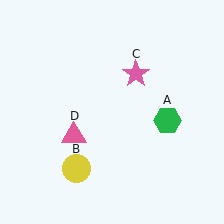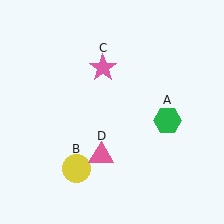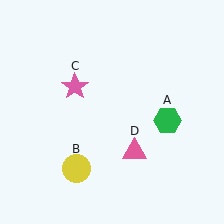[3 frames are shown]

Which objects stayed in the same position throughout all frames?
Green hexagon (object A) and yellow circle (object B) remained stationary.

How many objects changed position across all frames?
2 objects changed position: pink star (object C), pink triangle (object D).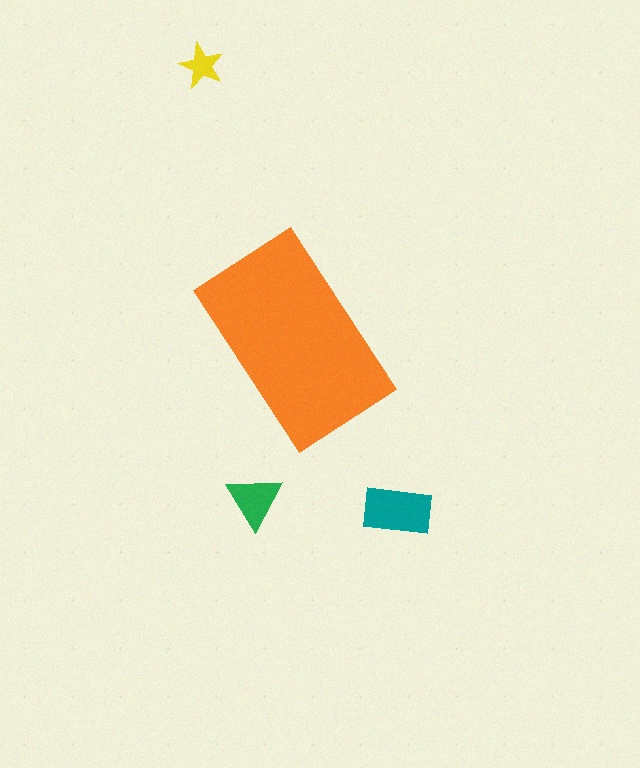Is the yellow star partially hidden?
No, the yellow star is fully visible.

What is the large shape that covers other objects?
An orange rectangle.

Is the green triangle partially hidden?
No, the green triangle is fully visible.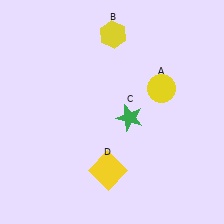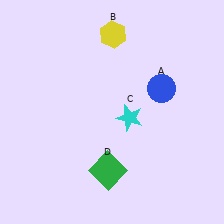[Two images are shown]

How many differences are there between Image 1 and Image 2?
There are 3 differences between the two images.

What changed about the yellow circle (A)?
In Image 1, A is yellow. In Image 2, it changed to blue.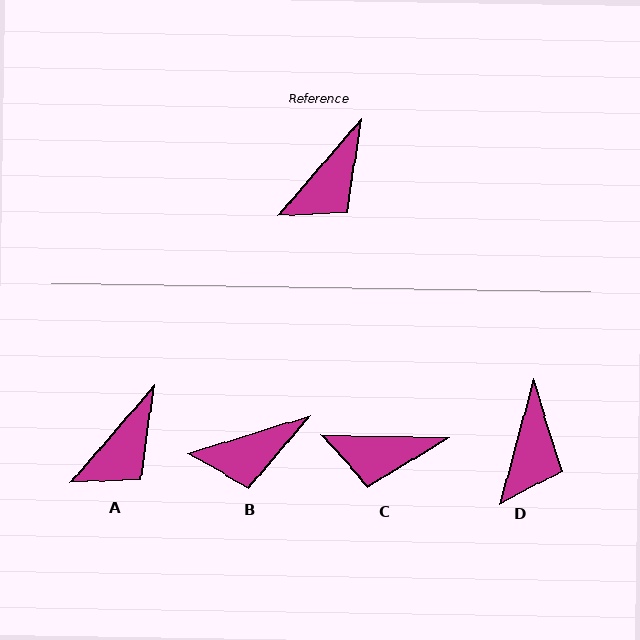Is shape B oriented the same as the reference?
No, it is off by about 32 degrees.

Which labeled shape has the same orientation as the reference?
A.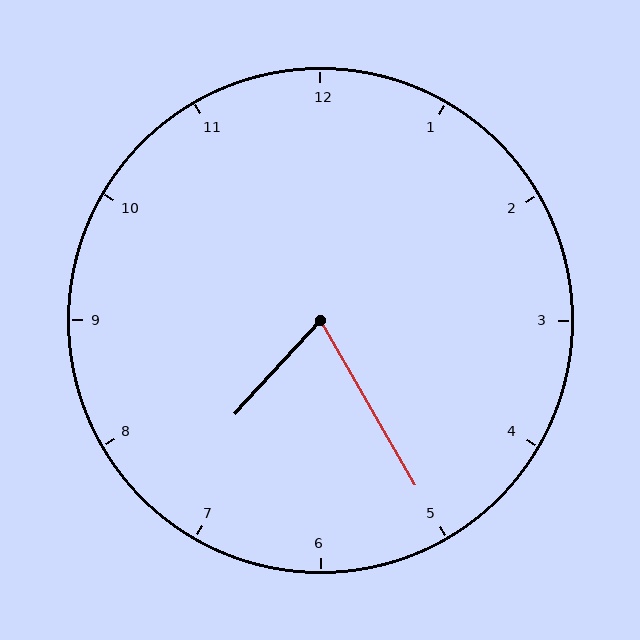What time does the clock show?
7:25.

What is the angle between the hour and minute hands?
Approximately 72 degrees.